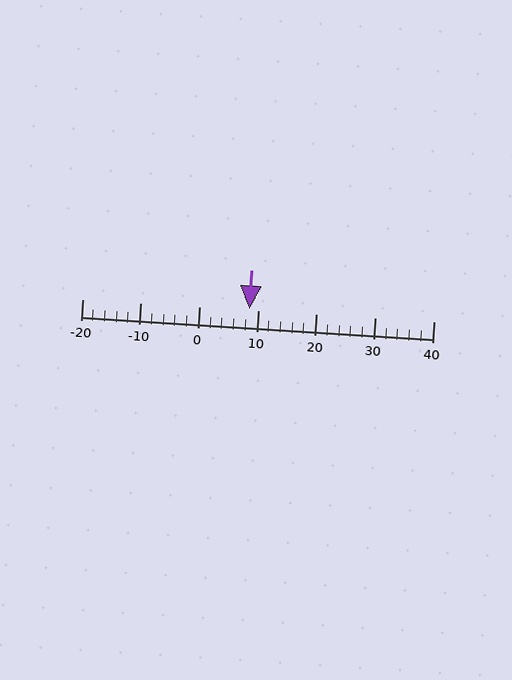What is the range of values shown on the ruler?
The ruler shows values from -20 to 40.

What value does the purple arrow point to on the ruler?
The purple arrow points to approximately 9.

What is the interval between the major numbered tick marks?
The major tick marks are spaced 10 units apart.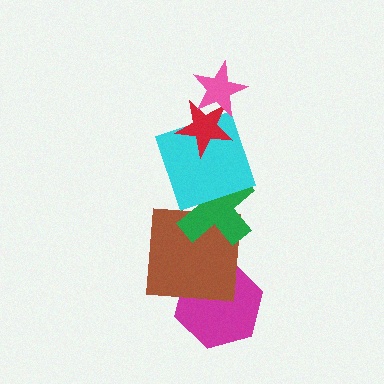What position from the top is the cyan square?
The cyan square is 3rd from the top.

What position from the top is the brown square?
The brown square is 5th from the top.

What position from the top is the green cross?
The green cross is 4th from the top.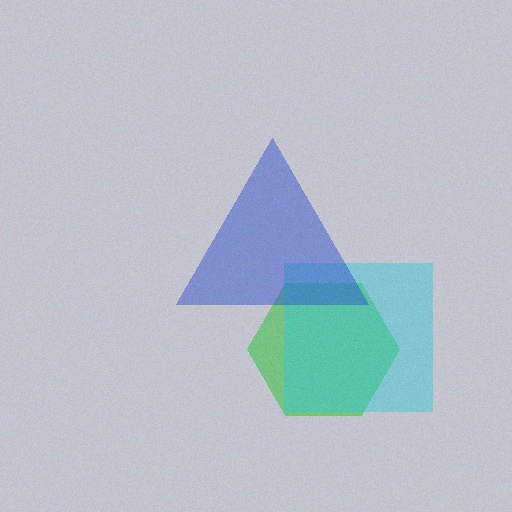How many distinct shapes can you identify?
There are 3 distinct shapes: a green hexagon, a cyan square, a blue triangle.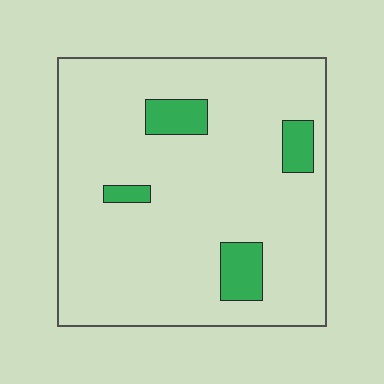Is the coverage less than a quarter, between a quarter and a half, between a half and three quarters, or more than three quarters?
Less than a quarter.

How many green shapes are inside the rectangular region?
4.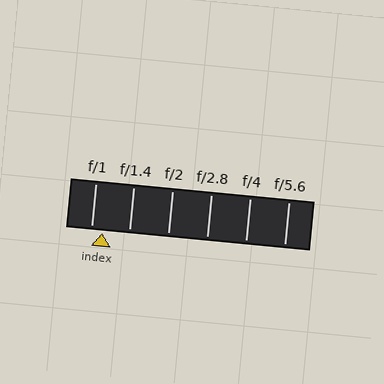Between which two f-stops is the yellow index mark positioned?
The index mark is between f/1 and f/1.4.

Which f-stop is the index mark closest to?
The index mark is closest to f/1.